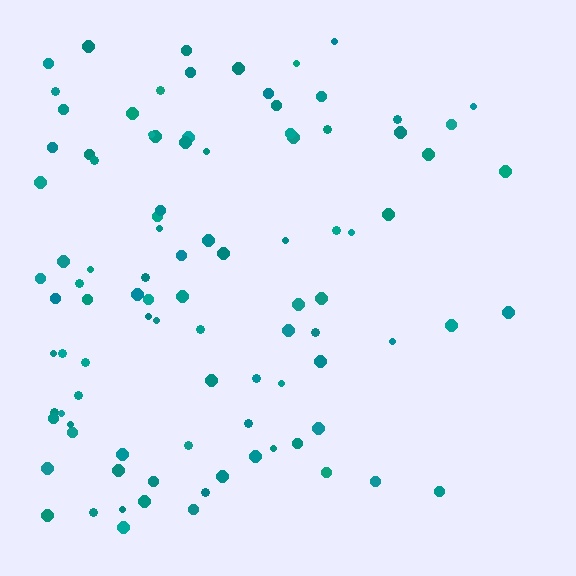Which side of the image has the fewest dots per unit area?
The right.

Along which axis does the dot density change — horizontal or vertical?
Horizontal.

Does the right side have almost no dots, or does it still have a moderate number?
Still a moderate number, just noticeably fewer than the left.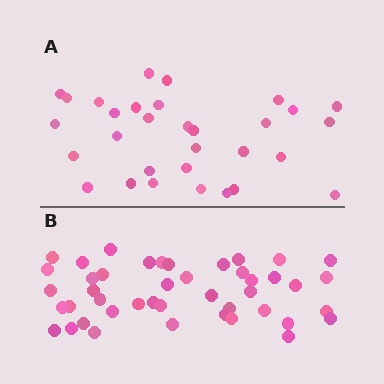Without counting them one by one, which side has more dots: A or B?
Region B (the bottom region) has more dots.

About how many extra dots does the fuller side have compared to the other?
Region B has approximately 15 more dots than region A.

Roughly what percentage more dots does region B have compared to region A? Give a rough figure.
About 40% more.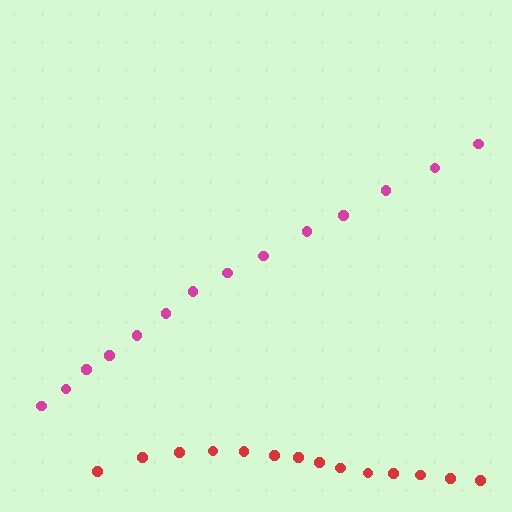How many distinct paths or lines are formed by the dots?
There are 2 distinct paths.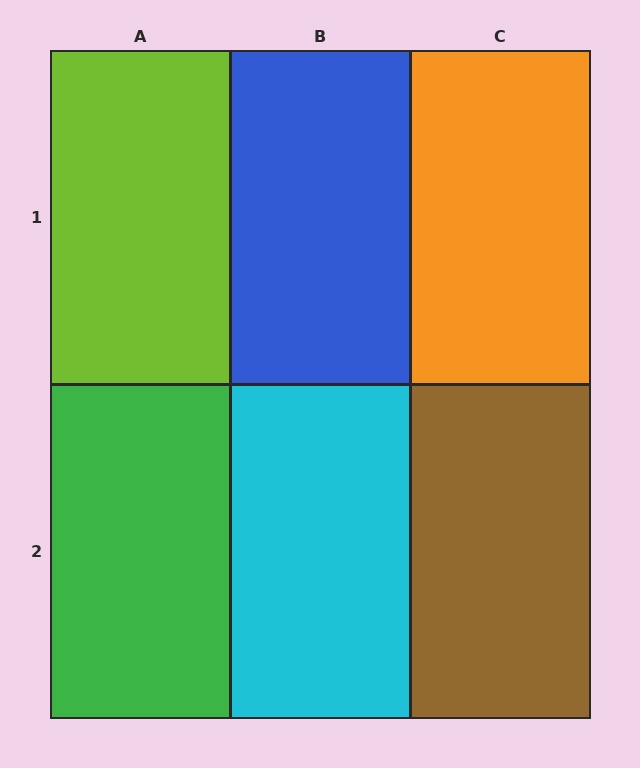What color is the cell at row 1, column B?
Blue.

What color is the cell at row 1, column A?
Lime.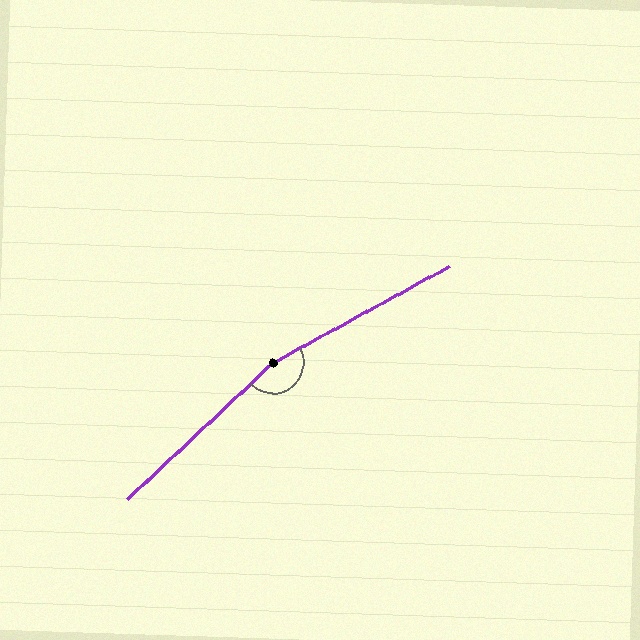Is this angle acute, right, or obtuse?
It is obtuse.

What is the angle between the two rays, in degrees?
Approximately 165 degrees.